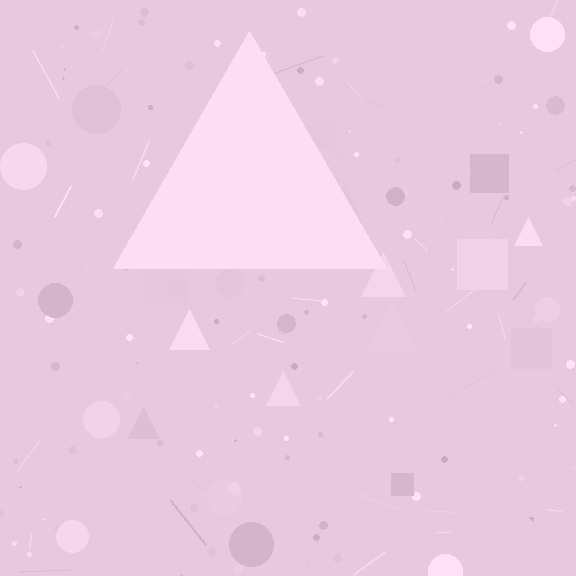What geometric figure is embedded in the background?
A triangle is embedded in the background.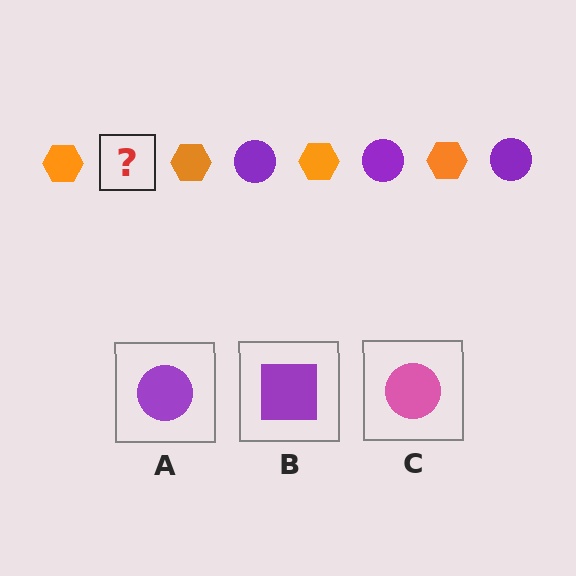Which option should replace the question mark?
Option A.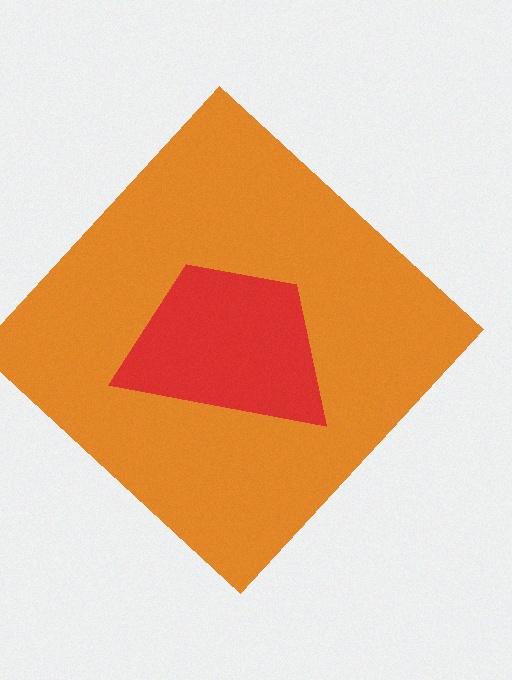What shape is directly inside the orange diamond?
The red trapezoid.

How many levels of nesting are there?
2.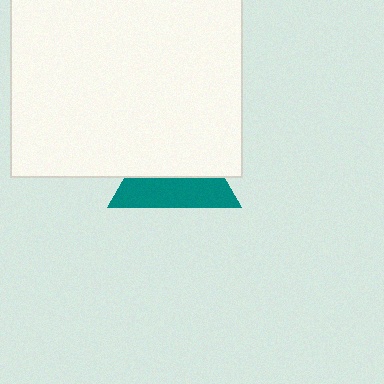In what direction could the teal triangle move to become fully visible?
The teal triangle could move down. That would shift it out from behind the white square entirely.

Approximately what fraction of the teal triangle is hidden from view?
Roughly 55% of the teal triangle is hidden behind the white square.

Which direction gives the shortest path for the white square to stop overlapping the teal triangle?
Moving up gives the shortest separation.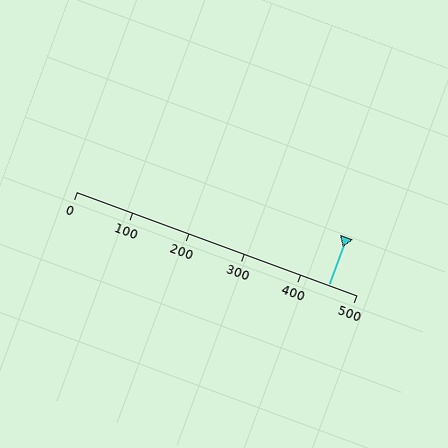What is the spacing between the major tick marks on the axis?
The major ticks are spaced 100 apart.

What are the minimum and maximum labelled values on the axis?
The axis runs from 0 to 500.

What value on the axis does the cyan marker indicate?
The marker indicates approximately 450.